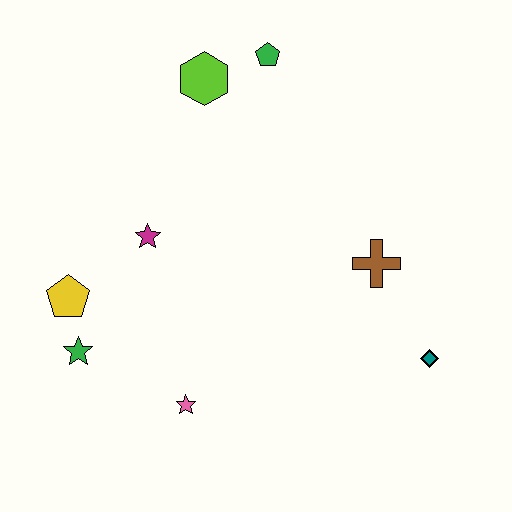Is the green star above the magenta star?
No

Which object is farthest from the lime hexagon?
The teal diamond is farthest from the lime hexagon.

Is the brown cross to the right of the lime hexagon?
Yes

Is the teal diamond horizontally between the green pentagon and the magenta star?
No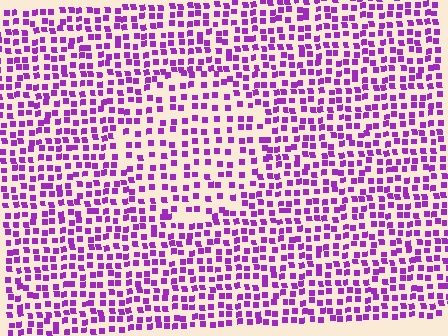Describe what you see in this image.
The image contains small purple elements arranged at two different densities. A circle-shaped region is visible where the elements are less densely packed than the surrounding area.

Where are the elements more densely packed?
The elements are more densely packed outside the circle boundary.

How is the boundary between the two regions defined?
The boundary is defined by a change in element density (approximately 1.5x ratio). All elements are the same color, size, and shape.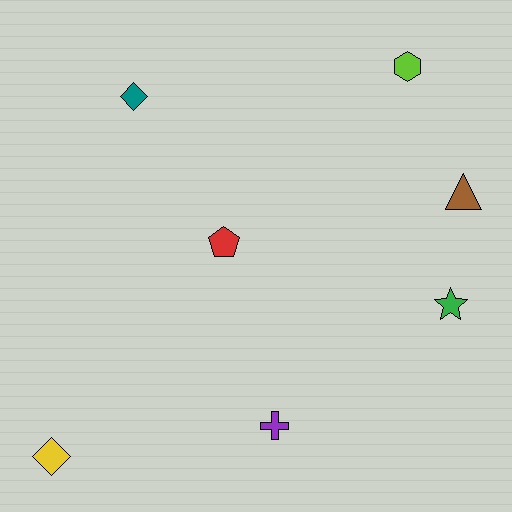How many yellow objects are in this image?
There is 1 yellow object.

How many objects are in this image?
There are 7 objects.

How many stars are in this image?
There is 1 star.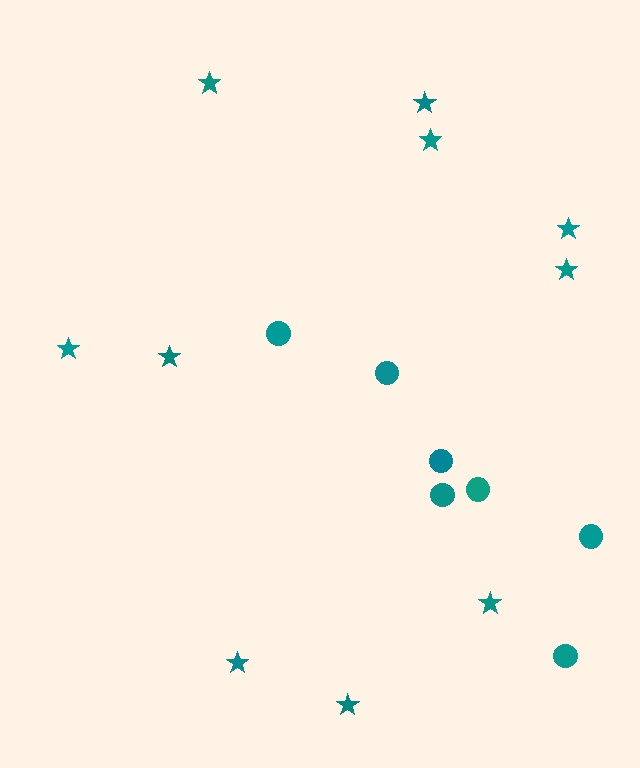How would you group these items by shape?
There are 2 groups: one group of circles (7) and one group of stars (10).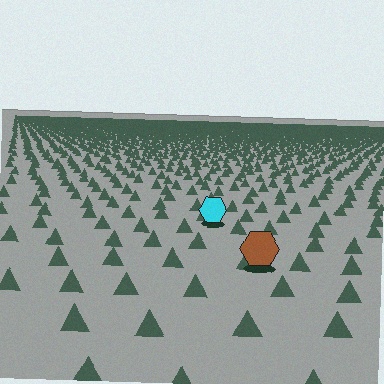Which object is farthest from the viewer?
The cyan hexagon is farthest from the viewer. It appears smaller and the ground texture around it is denser.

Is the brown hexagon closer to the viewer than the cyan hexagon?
Yes. The brown hexagon is closer — you can tell from the texture gradient: the ground texture is coarser near it.